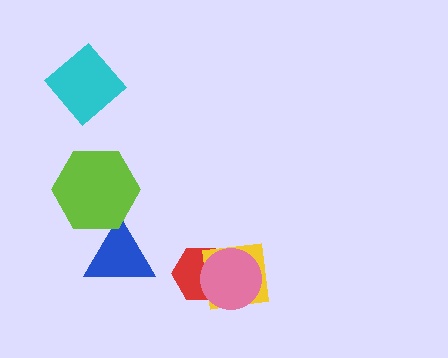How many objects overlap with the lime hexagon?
1 object overlaps with the lime hexagon.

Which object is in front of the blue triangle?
The lime hexagon is in front of the blue triangle.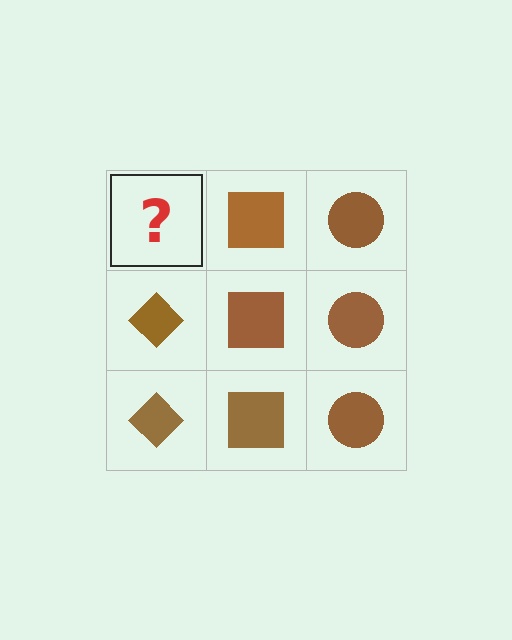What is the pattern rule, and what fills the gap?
The rule is that each column has a consistent shape. The gap should be filled with a brown diamond.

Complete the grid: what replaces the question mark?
The question mark should be replaced with a brown diamond.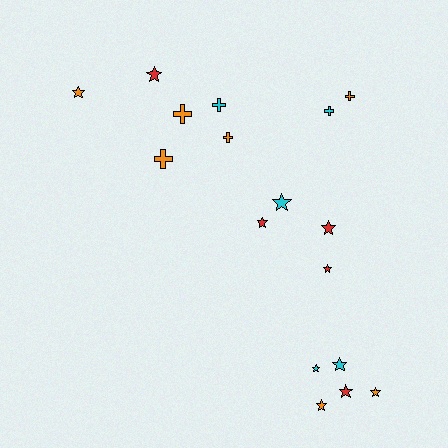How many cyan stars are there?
There are 3 cyan stars.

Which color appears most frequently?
Orange, with 7 objects.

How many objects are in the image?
There are 17 objects.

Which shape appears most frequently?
Star, with 11 objects.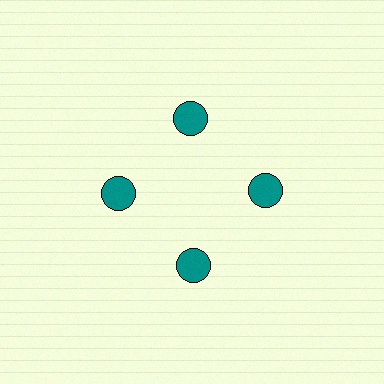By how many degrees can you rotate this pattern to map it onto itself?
The pattern maps onto itself every 90 degrees of rotation.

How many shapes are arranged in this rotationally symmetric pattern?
There are 4 shapes, arranged in 4 groups of 1.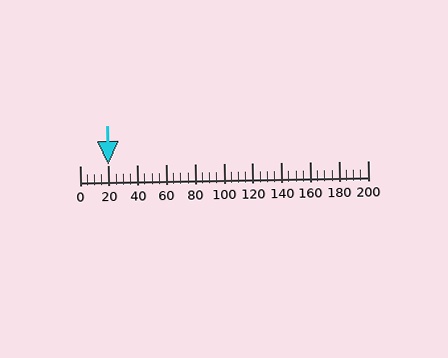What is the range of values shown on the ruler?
The ruler shows values from 0 to 200.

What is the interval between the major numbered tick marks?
The major tick marks are spaced 20 units apart.